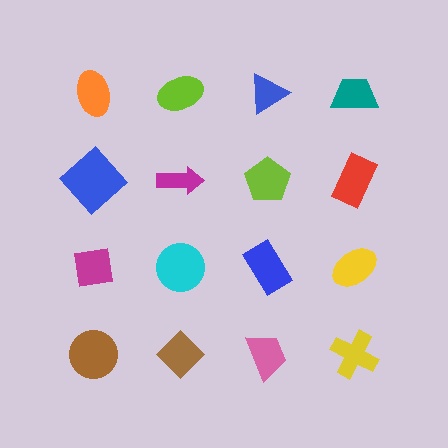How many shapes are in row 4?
4 shapes.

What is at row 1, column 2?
A lime ellipse.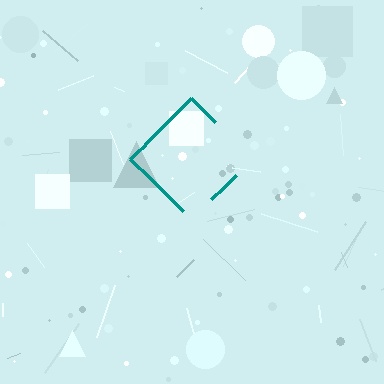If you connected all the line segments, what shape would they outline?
They would outline a diamond.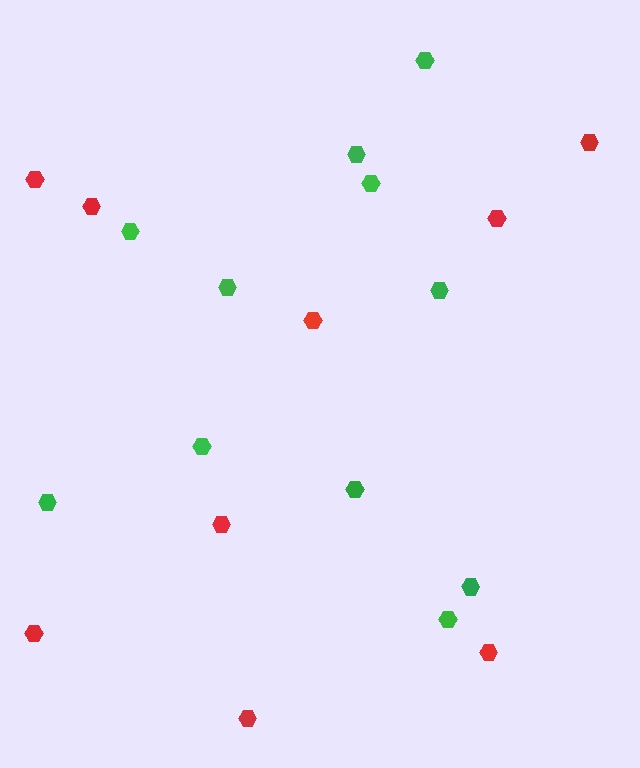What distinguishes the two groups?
There are 2 groups: one group of red hexagons (9) and one group of green hexagons (11).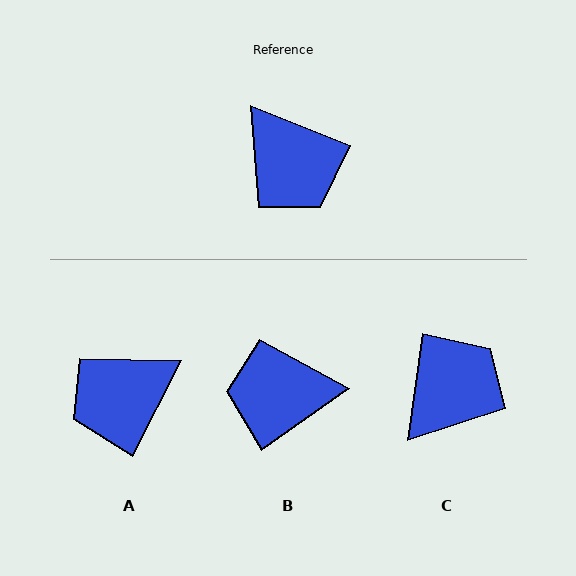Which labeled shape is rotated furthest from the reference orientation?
B, about 123 degrees away.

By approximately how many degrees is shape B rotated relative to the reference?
Approximately 123 degrees clockwise.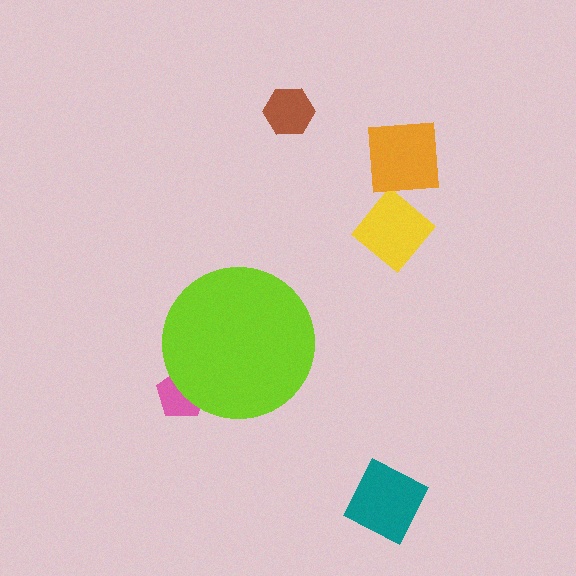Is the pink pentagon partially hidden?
Yes, the pink pentagon is partially hidden behind the lime circle.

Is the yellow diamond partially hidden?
No, the yellow diamond is fully visible.